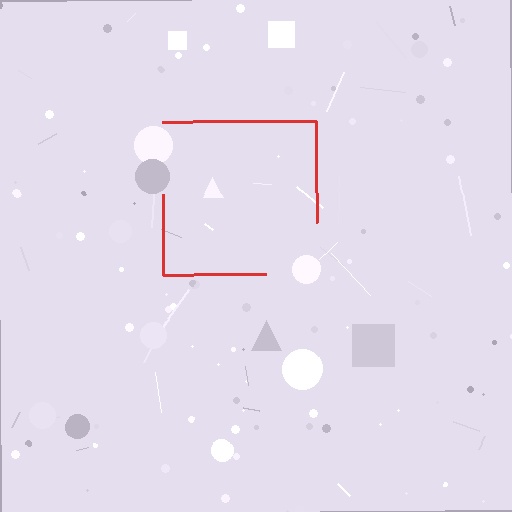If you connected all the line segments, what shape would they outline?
They would outline a square.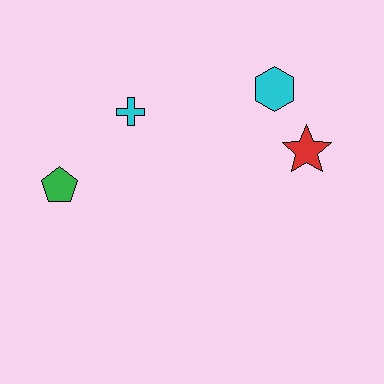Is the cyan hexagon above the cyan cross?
Yes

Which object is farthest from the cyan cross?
The red star is farthest from the cyan cross.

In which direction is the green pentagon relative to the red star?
The green pentagon is to the left of the red star.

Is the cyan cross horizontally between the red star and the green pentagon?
Yes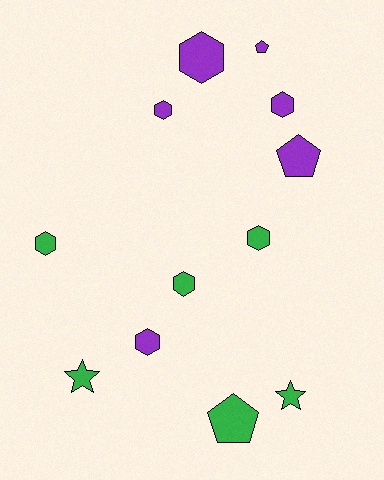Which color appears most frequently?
Purple, with 6 objects.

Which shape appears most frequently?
Hexagon, with 7 objects.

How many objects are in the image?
There are 12 objects.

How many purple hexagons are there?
There are 4 purple hexagons.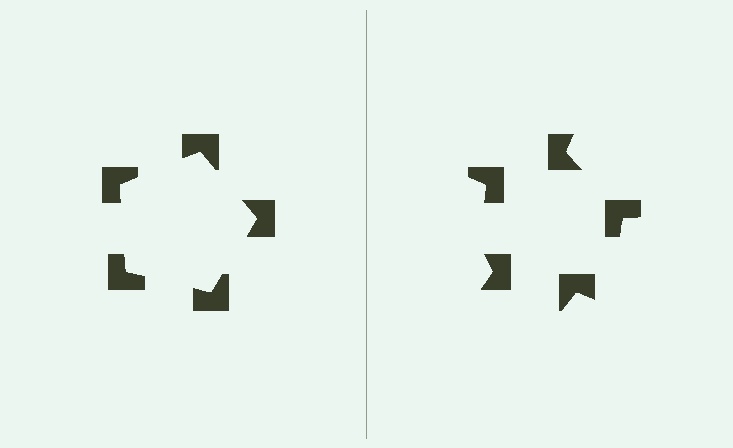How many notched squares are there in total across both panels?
10 — 5 on each side.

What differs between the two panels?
The notched squares are positioned identically on both sides; only the wedge orientations differ. On the left they align to a pentagon; on the right they are misaligned.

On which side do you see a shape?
An illusory pentagon appears on the left side. On the right side the wedge cuts are rotated, so no coherent shape forms.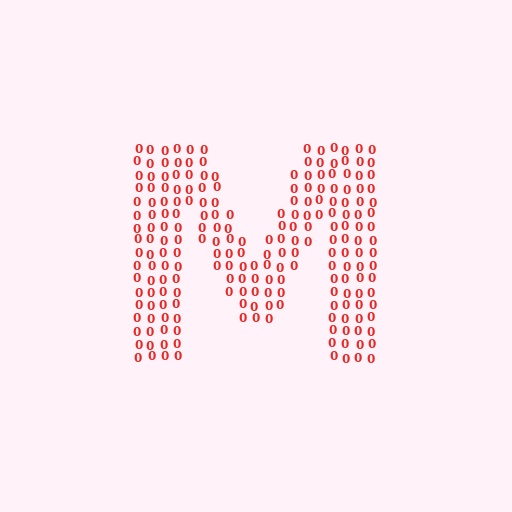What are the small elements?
The small elements are digit 0's.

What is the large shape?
The large shape is the letter M.